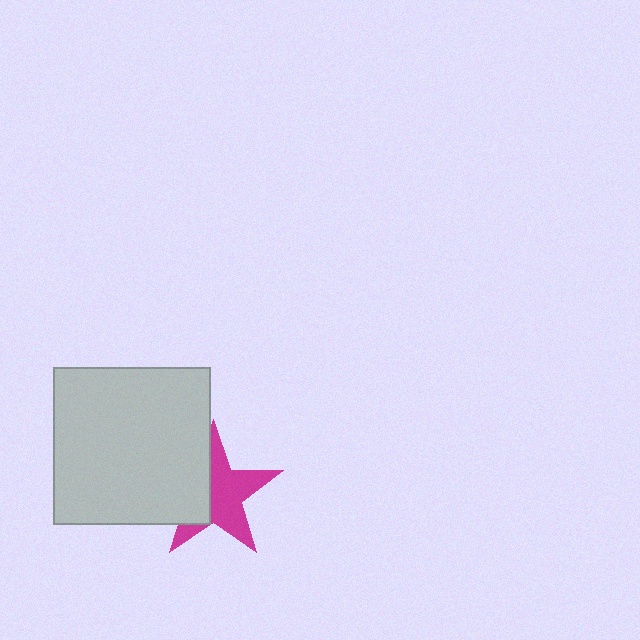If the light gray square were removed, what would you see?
You would see the complete magenta star.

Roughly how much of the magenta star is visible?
About half of it is visible (roughly 60%).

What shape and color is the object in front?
The object in front is a light gray square.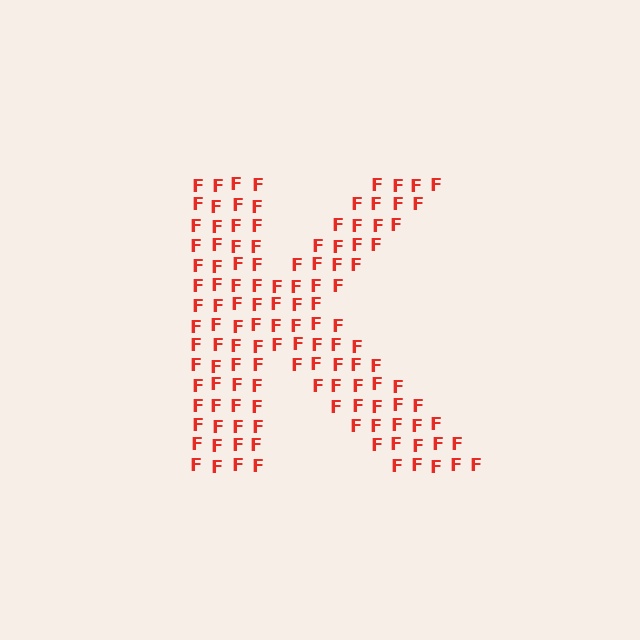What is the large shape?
The large shape is the letter K.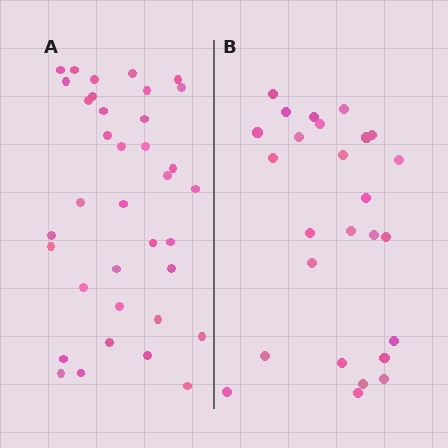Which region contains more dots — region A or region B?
Region A (the left region) has more dots.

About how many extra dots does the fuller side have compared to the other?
Region A has roughly 10 or so more dots than region B.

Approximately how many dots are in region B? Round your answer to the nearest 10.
About 30 dots. (The exact count is 26, which rounds to 30.)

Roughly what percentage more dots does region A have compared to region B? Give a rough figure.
About 40% more.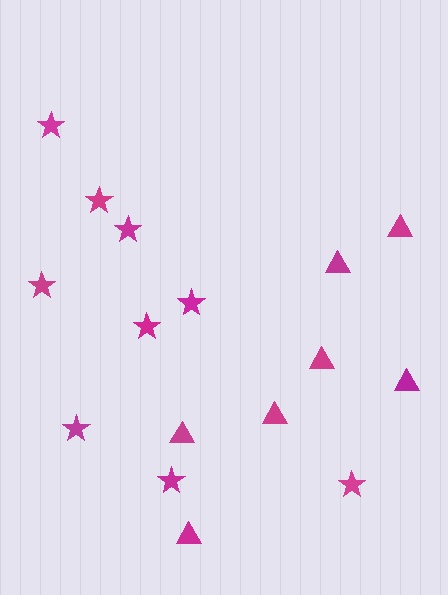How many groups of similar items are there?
There are 2 groups: one group of triangles (7) and one group of stars (9).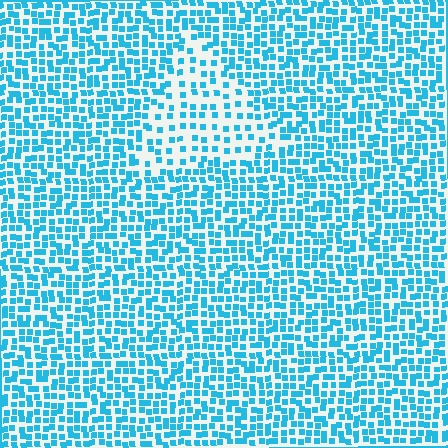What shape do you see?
I see a triangle.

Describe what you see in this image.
The image contains small cyan elements arranged at two different densities. A triangle-shaped region is visible where the elements are less densely packed than the surrounding area.